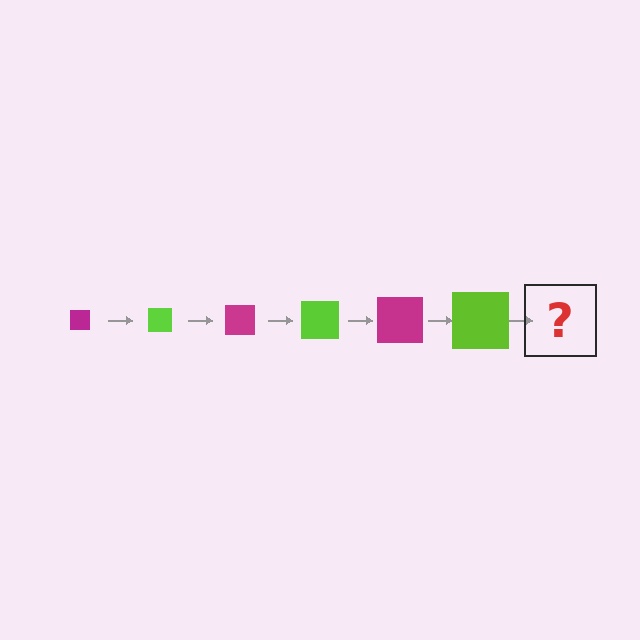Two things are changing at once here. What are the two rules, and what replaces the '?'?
The two rules are that the square grows larger each step and the color cycles through magenta and lime. The '?' should be a magenta square, larger than the previous one.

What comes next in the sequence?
The next element should be a magenta square, larger than the previous one.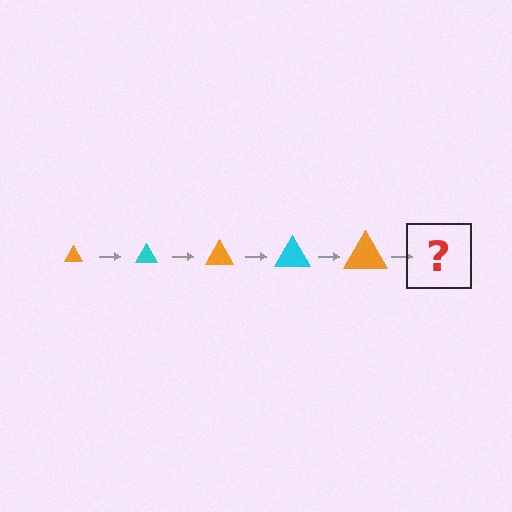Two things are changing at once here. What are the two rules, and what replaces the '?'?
The two rules are that the triangle grows larger each step and the color cycles through orange and cyan. The '?' should be a cyan triangle, larger than the previous one.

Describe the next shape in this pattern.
It should be a cyan triangle, larger than the previous one.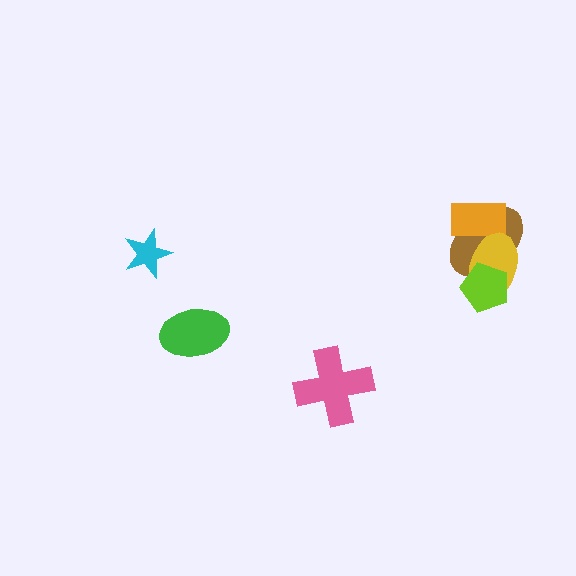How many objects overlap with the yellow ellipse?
3 objects overlap with the yellow ellipse.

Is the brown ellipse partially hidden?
Yes, it is partially covered by another shape.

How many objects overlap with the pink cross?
0 objects overlap with the pink cross.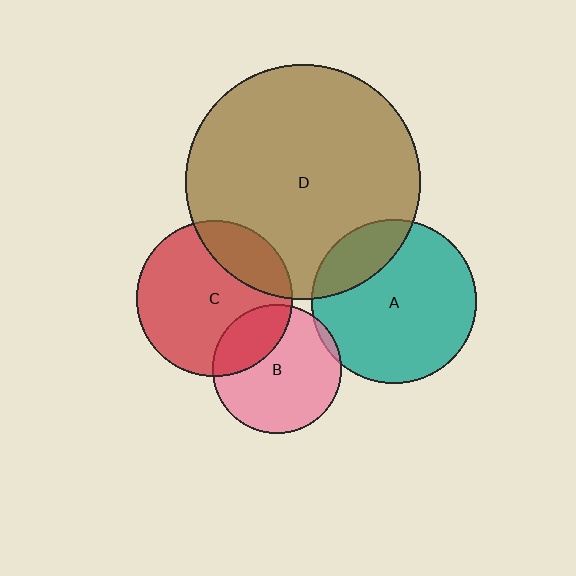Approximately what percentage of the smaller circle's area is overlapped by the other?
Approximately 5%.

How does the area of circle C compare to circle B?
Approximately 1.5 times.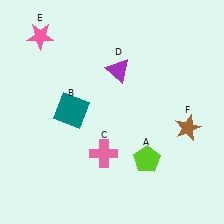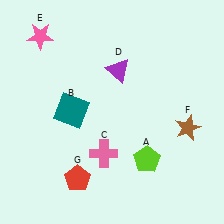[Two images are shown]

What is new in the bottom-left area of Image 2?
A red pentagon (G) was added in the bottom-left area of Image 2.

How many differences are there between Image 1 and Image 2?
There is 1 difference between the two images.